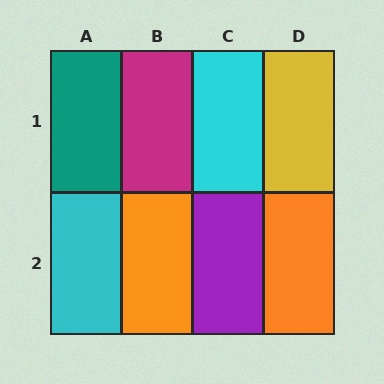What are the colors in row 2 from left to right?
Cyan, orange, purple, orange.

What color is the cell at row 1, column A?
Teal.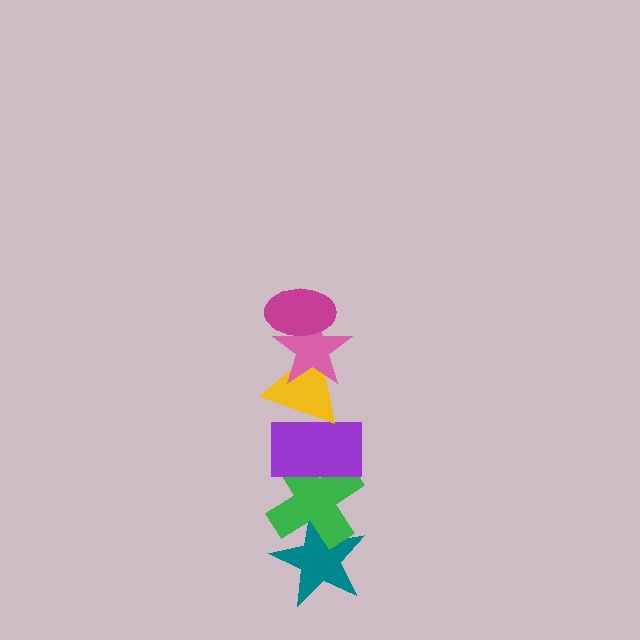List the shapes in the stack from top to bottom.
From top to bottom: the magenta ellipse, the pink star, the yellow triangle, the purple rectangle, the green cross, the teal star.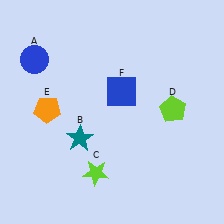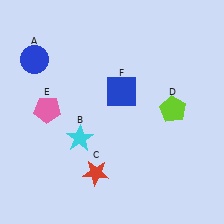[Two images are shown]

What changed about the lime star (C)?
In Image 1, C is lime. In Image 2, it changed to red.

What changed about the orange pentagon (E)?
In Image 1, E is orange. In Image 2, it changed to pink.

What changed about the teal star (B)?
In Image 1, B is teal. In Image 2, it changed to cyan.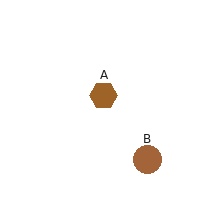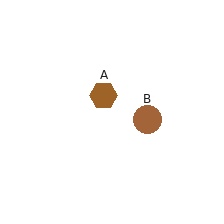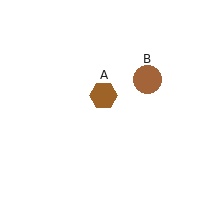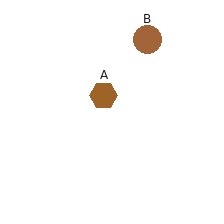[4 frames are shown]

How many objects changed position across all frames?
1 object changed position: brown circle (object B).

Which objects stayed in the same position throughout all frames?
Brown hexagon (object A) remained stationary.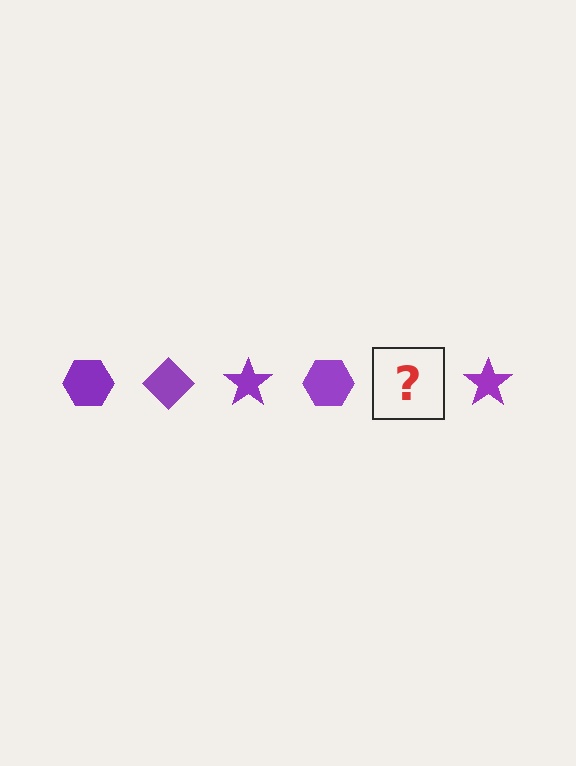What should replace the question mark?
The question mark should be replaced with a purple diamond.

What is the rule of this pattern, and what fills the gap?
The rule is that the pattern cycles through hexagon, diamond, star shapes in purple. The gap should be filled with a purple diamond.